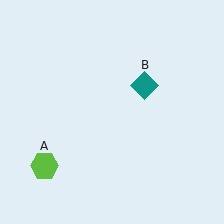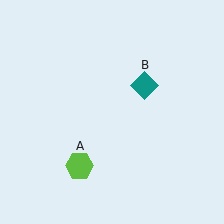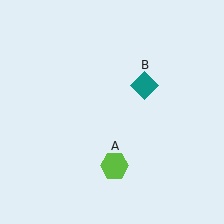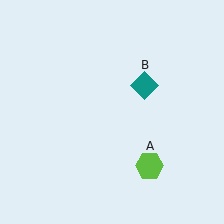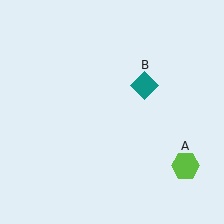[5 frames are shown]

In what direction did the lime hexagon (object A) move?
The lime hexagon (object A) moved right.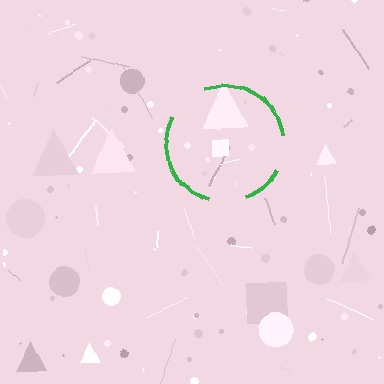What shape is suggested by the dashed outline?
The dashed outline suggests a circle.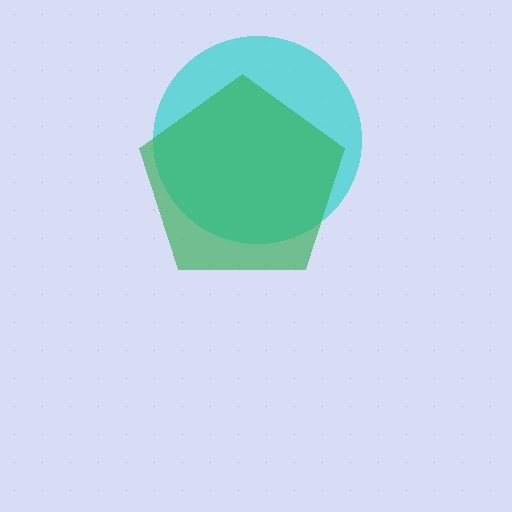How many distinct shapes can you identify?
There are 2 distinct shapes: a cyan circle, a green pentagon.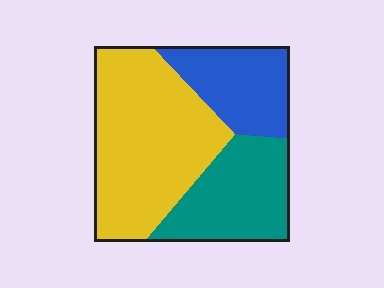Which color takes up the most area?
Yellow, at roughly 50%.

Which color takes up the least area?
Blue, at roughly 25%.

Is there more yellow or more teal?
Yellow.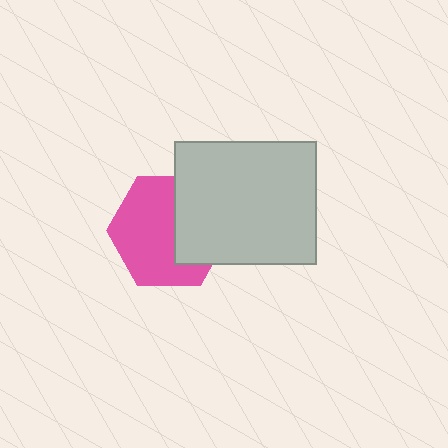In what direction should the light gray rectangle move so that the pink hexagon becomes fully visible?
The light gray rectangle should move right. That is the shortest direction to clear the overlap and leave the pink hexagon fully visible.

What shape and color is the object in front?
The object in front is a light gray rectangle.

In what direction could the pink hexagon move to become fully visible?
The pink hexagon could move left. That would shift it out from behind the light gray rectangle entirely.